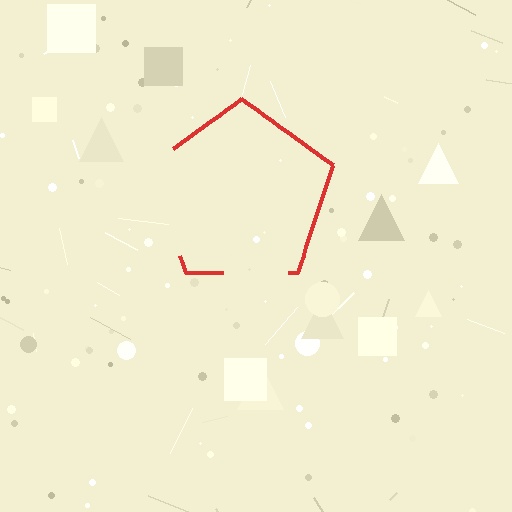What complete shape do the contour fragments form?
The contour fragments form a pentagon.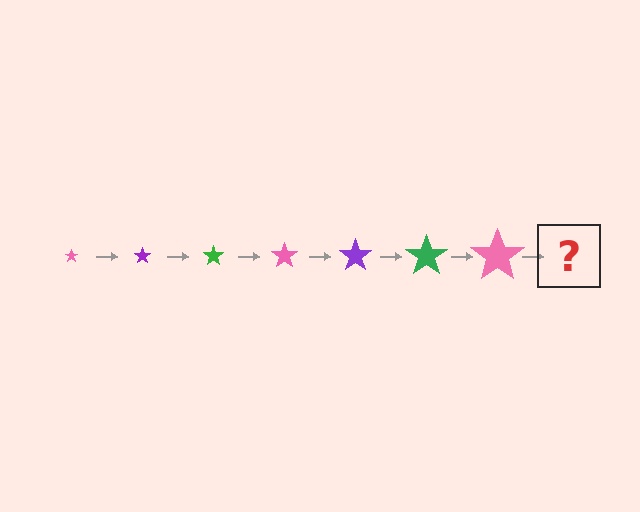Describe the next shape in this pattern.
It should be a purple star, larger than the previous one.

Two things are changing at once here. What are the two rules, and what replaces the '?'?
The two rules are that the star grows larger each step and the color cycles through pink, purple, and green. The '?' should be a purple star, larger than the previous one.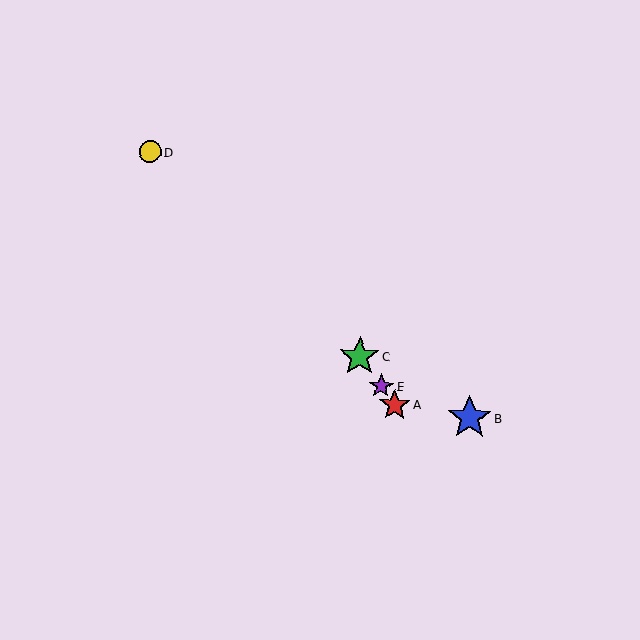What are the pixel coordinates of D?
Object D is at (150, 152).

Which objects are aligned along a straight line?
Objects A, C, E are aligned along a straight line.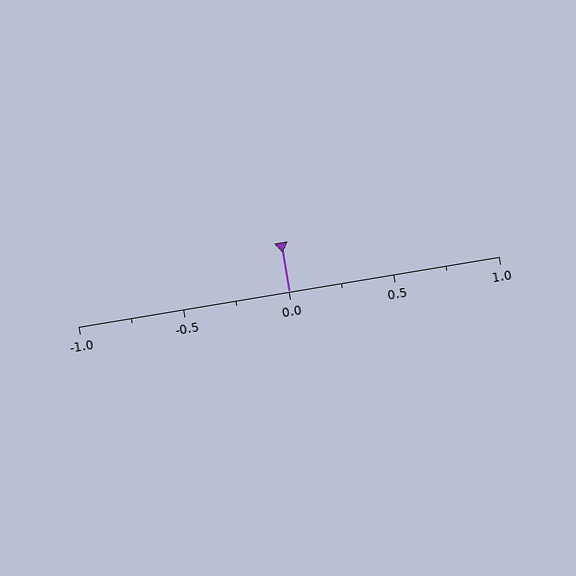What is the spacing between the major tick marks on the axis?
The major ticks are spaced 0.5 apart.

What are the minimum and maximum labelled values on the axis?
The axis runs from -1.0 to 1.0.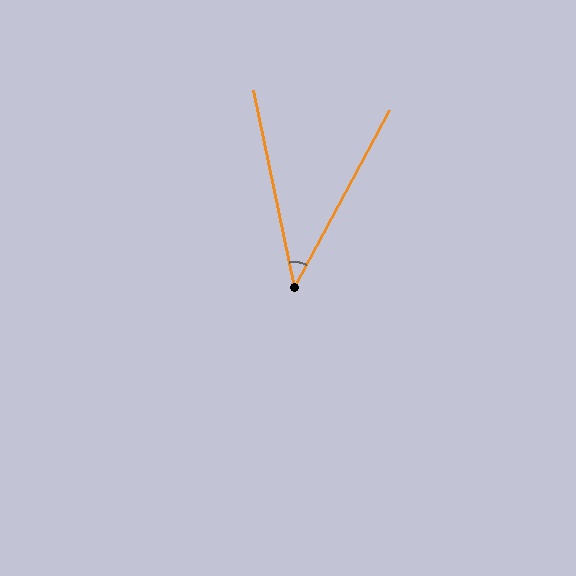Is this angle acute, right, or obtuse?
It is acute.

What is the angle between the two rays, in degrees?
Approximately 40 degrees.